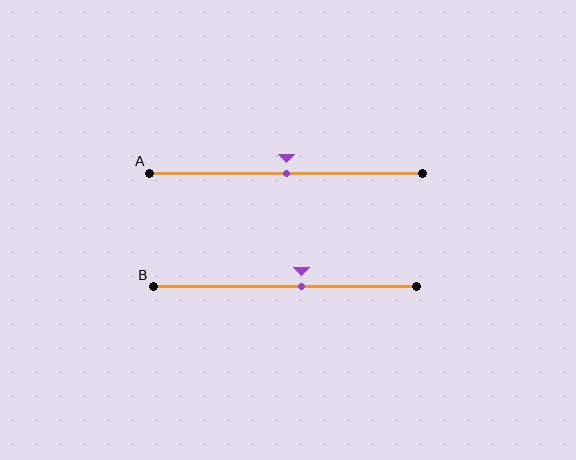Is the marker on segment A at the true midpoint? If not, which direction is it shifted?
Yes, the marker on segment A is at the true midpoint.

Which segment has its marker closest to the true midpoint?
Segment A has its marker closest to the true midpoint.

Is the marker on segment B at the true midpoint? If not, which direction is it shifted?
No, the marker on segment B is shifted to the right by about 7% of the segment length.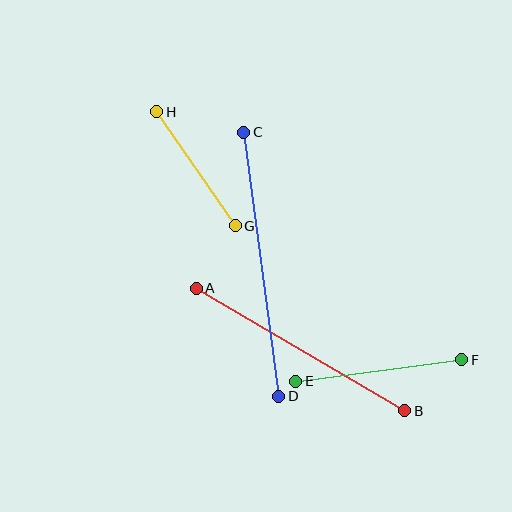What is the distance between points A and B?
The distance is approximately 242 pixels.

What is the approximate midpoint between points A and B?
The midpoint is at approximately (301, 350) pixels.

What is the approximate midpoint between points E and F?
The midpoint is at approximately (379, 370) pixels.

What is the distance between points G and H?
The distance is approximately 138 pixels.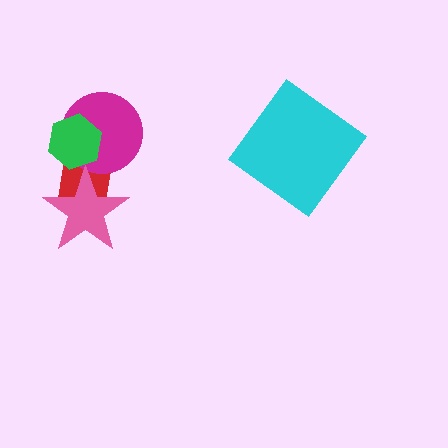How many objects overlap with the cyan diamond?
0 objects overlap with the cyan diamond.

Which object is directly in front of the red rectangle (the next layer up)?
The magenta circle is directly in front of the red rectangle.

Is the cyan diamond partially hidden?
No, no other shape covers it.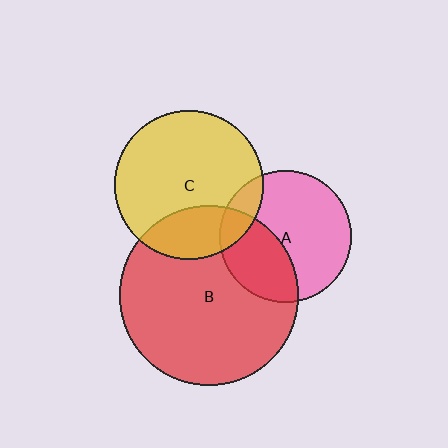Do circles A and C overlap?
Yes.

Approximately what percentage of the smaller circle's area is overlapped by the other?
Approximately 15%.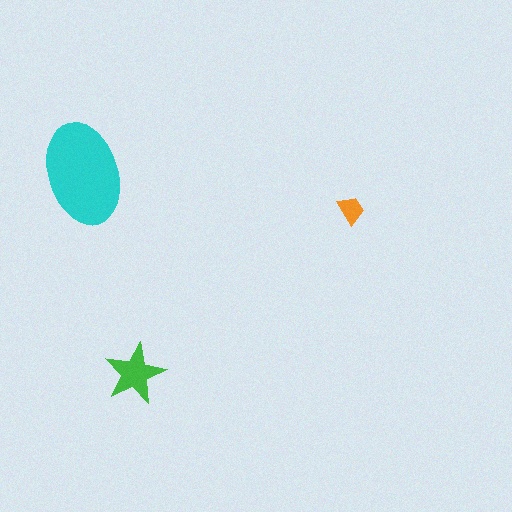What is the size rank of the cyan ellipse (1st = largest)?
1st.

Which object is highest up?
The cyan ellipse is topmost.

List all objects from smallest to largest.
The orange trapezoid, the green star, the cyan ellipse.